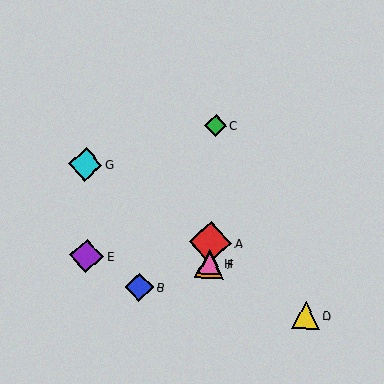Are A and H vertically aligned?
Yes, both are at x≈210.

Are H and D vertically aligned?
No, H is at x≈209 and D is at x≈306.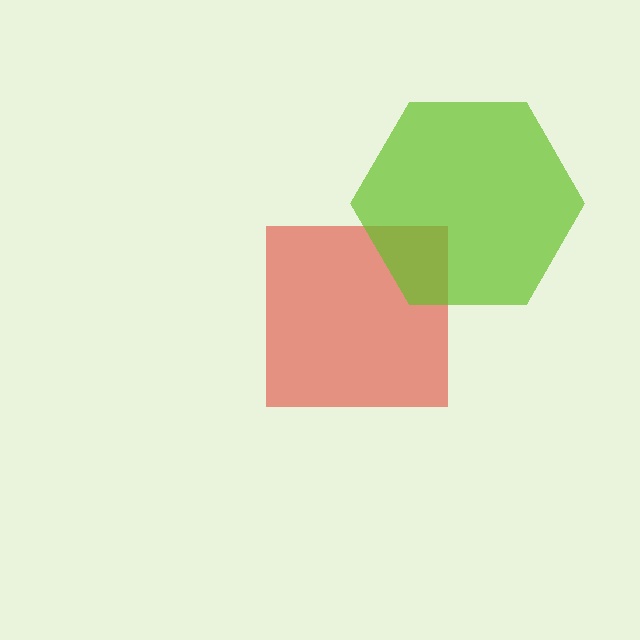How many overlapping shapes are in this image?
There are 2 overlapping shapes in the image.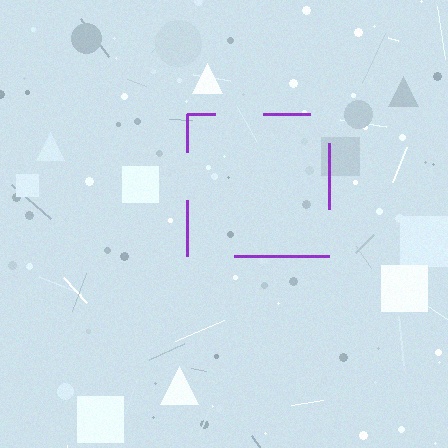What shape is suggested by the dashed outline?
The dashed outline suggests a square.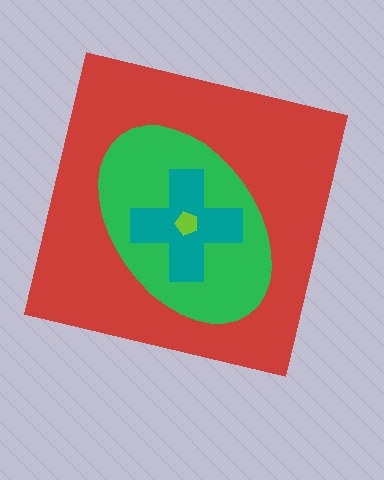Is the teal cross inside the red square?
Yes.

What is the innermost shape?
The lime pentagon.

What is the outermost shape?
The red square.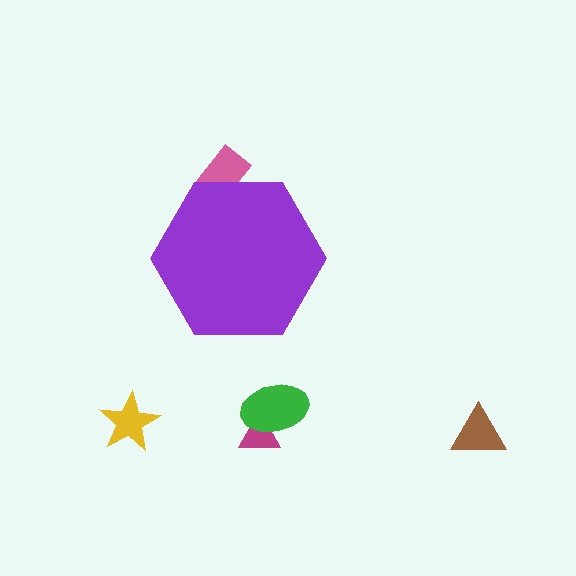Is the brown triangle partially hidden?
No, the brown triangle is fully visible.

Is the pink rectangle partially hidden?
Yes, the pink rectangle is partially hidden behind the purple hexagon.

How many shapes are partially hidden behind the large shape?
1 shape is partially hidden.